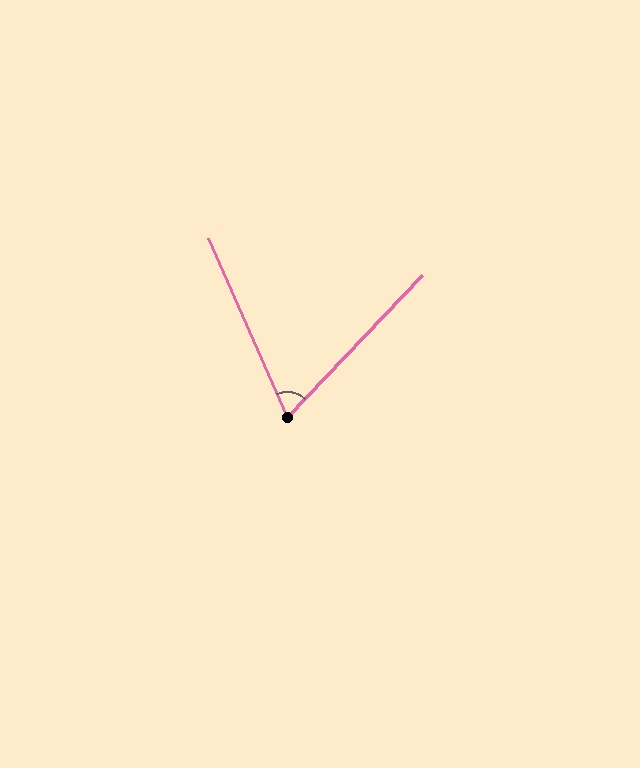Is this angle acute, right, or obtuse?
It is acute.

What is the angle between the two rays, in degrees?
Approximately 67 degrees.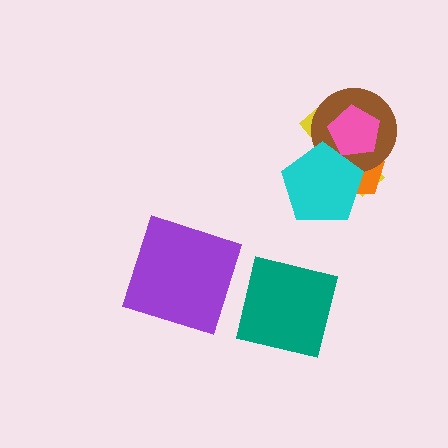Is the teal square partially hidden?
No, no other shape covers it.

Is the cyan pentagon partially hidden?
Yes, it is partially covered by another shape.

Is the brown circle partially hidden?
Yes, it is partially covered by another shape.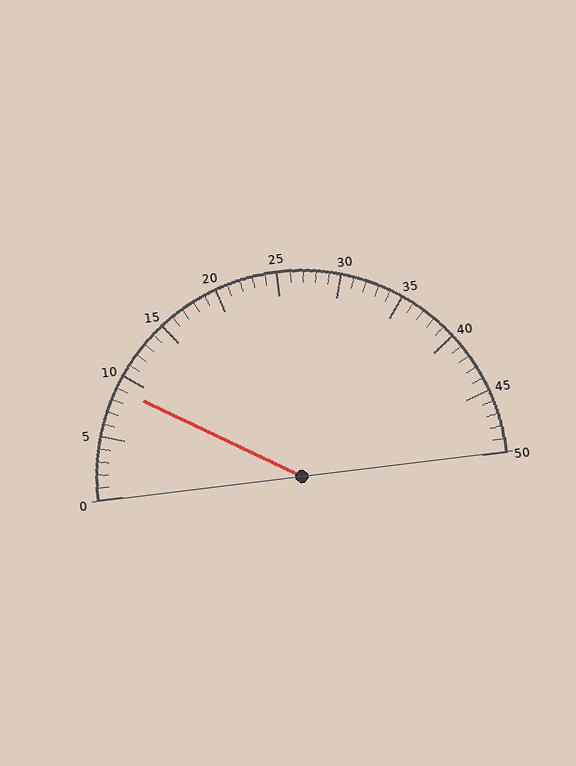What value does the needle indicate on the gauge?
The needle indicates approximately 9.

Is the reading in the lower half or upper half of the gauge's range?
The reading is in the lower half of the range (0 to 50).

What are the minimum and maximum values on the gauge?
The gauge ranges from 0 to 50.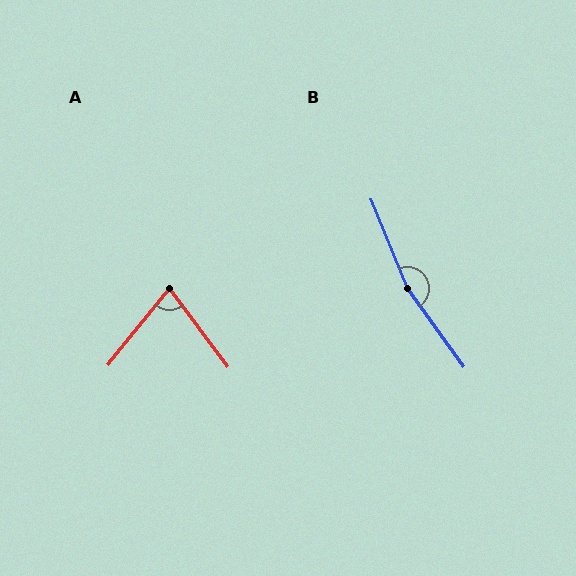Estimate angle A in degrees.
Approximately 76 degrees.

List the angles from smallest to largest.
A (76°), B (167°).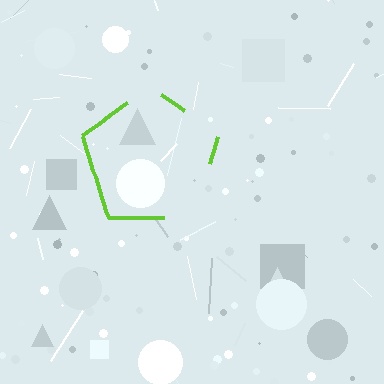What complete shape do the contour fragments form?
The contour fragments form a pentagon.